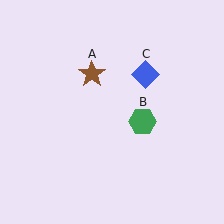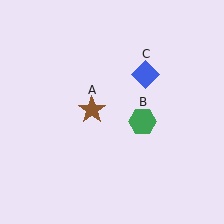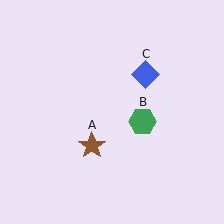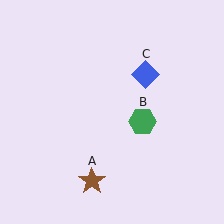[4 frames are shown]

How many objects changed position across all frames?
1 object changed position: brown star (object A).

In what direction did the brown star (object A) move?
The brown star (object A) moved down.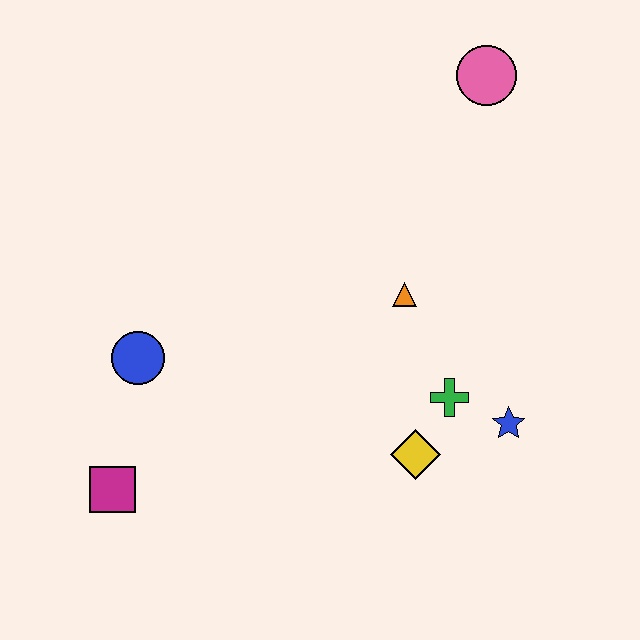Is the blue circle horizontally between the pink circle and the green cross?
No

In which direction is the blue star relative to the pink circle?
The blue star is below the pink circle.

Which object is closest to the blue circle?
The magenta square is closest to the blue circle.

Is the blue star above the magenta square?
Yes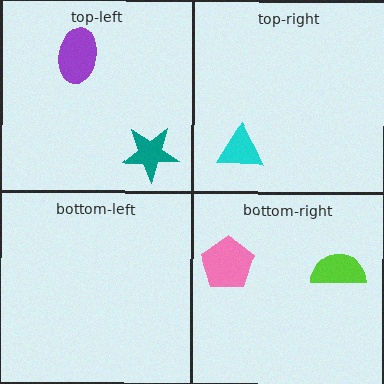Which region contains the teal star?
The top-left region.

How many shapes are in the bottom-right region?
2.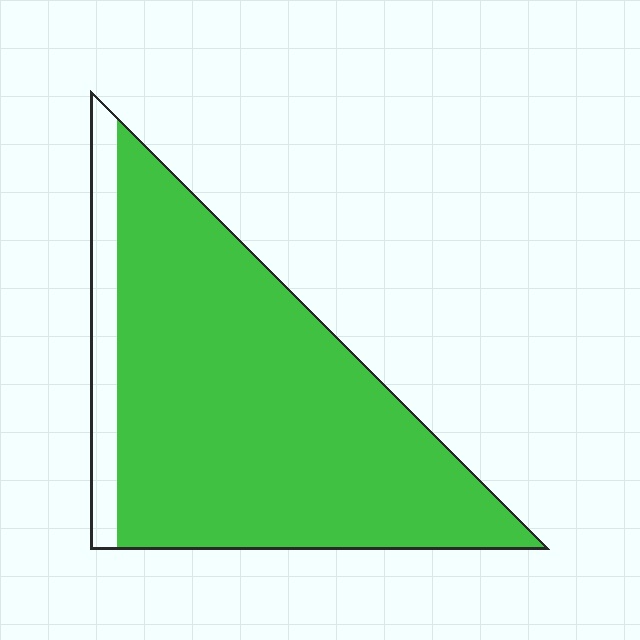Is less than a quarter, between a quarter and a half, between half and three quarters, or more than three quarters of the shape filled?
More than three quarters.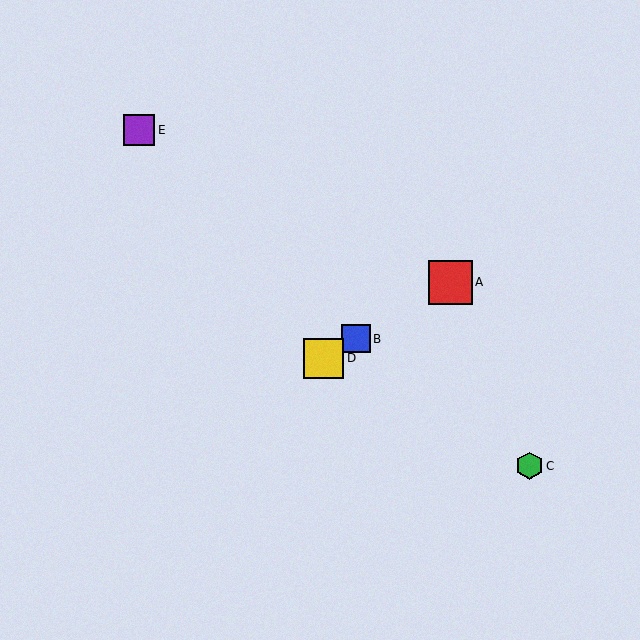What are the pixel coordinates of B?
Object B is at (356, 339).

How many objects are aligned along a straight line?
3 objects (A, B, D) are aligned along a straight line.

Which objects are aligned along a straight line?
Objects A, B, D are aligned along a straight line.